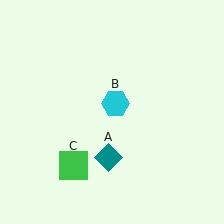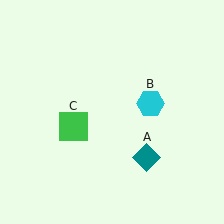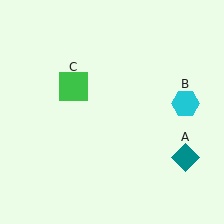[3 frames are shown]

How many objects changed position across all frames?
3 objects changed position: teal diamond (object A), cyan hexagon (object B), green square (object C).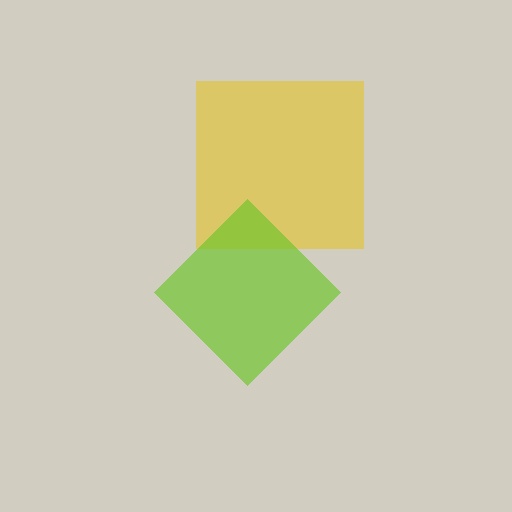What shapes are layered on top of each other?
The layered shapes are: a yellow square, a lime diamond.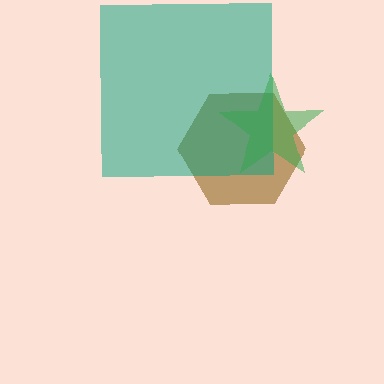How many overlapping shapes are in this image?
There are 3 overlapping shapes in the image.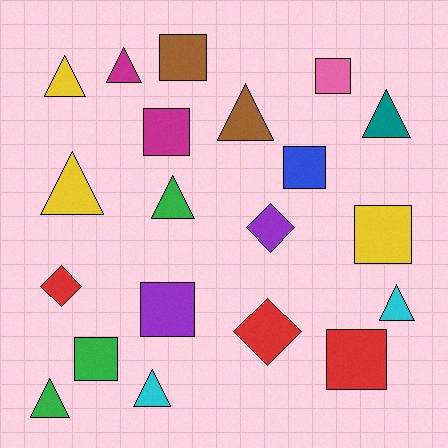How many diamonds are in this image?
There are 3 diamonds.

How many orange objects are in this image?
There are no orange objects.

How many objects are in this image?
There are 20 objects.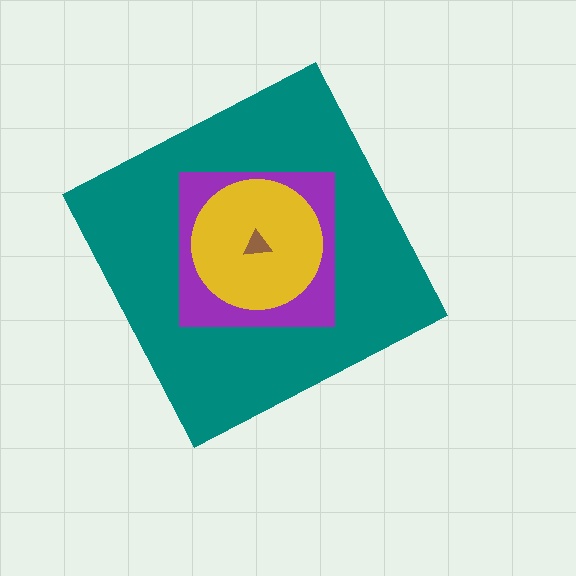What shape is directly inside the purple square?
The yellow circle.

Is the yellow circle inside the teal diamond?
Yes.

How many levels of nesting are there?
4.